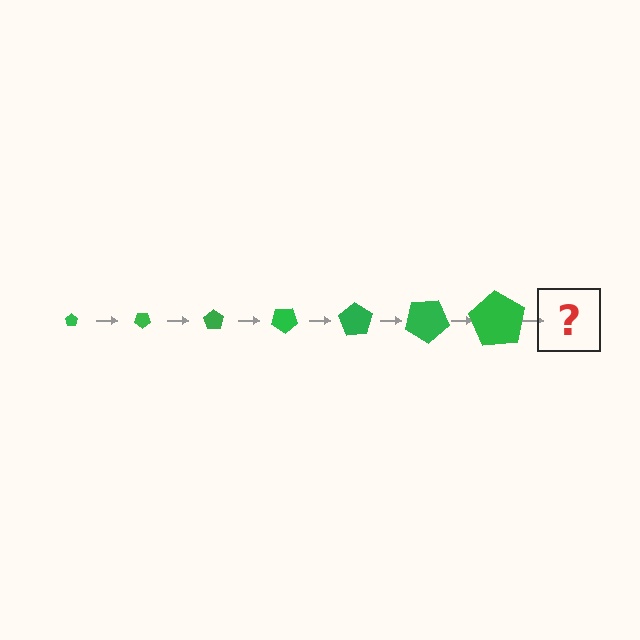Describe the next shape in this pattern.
It should be a pentagon, larger than the previous one and rotated 245 degrees from the start.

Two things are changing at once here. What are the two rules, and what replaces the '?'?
The two rules are that the pentagon grows larger each step and it rotates 35 degrees each step. The '?' should be a pentagon, larger than the previous one and rotated 245 degrees from the start.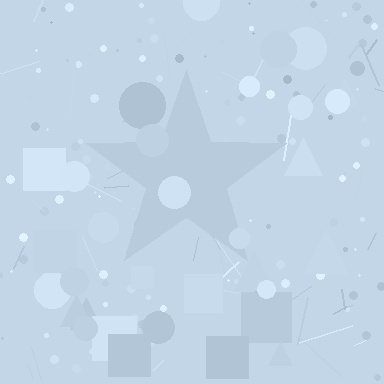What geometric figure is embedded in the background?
A star is embedded in the background.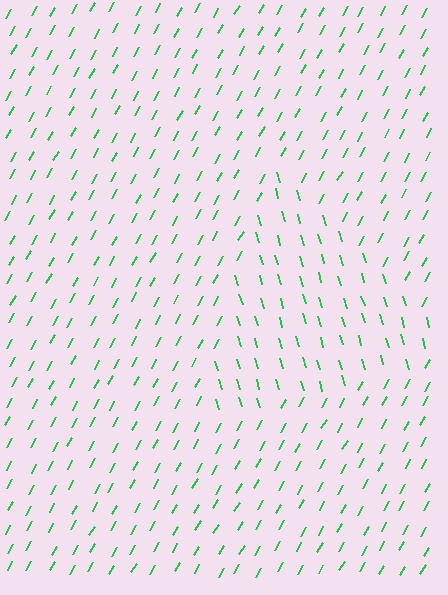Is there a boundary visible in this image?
Yes, there is a texture boundary formed by a change in line orientation.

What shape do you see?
I see a triangle.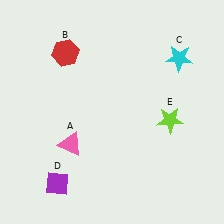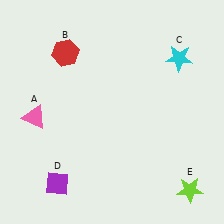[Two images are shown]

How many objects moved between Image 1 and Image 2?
2 objects moved between the two images.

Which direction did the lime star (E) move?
The lime star (E) moved down.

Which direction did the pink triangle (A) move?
The pink triangle (A) moved left.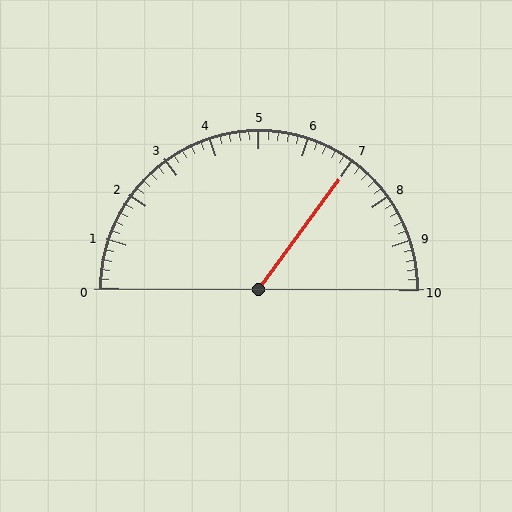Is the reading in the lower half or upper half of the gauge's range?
The reading is in the upper half of the range (0 to 10).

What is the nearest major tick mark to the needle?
The nearest major tick mark is 7.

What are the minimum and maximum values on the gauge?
The gauge ranges from 0 to 10.